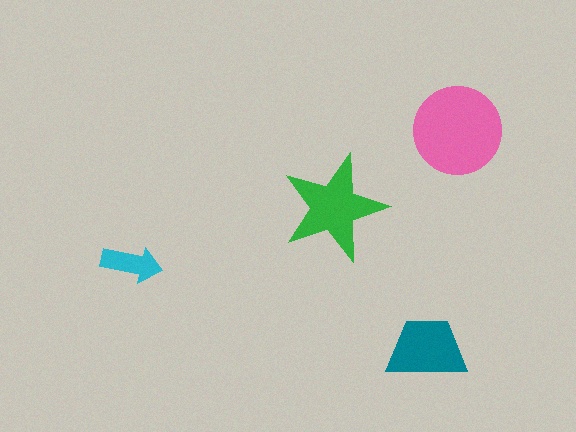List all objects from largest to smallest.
The pink circle, the green star, the teal trapezoid, the cyan arrow.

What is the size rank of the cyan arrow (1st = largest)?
4th.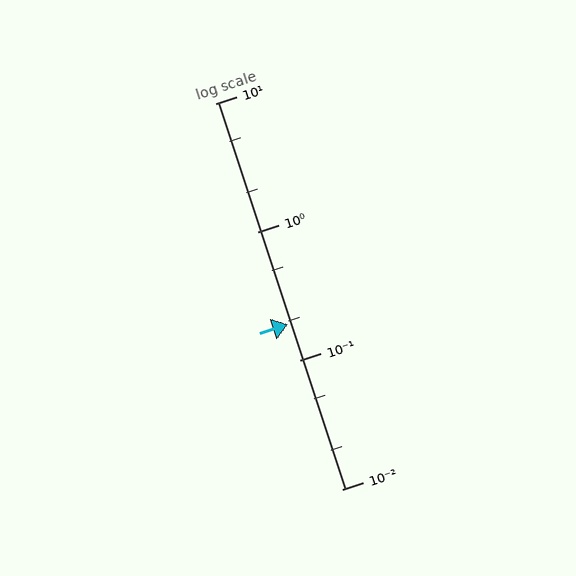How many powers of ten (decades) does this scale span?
The scale spans 3 decades, from 0.01 to 10.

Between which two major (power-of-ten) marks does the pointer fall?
The pointer is between 0.1 and 1.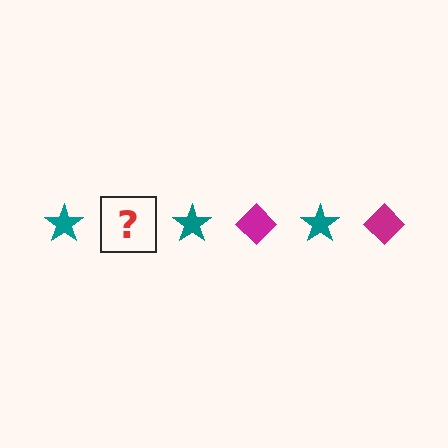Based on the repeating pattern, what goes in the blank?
The blank should be a magenta diamond.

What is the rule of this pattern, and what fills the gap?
The rule is that the pattern alternates between teal star and magenta diamond. The gap should be filled with a magenta diamond.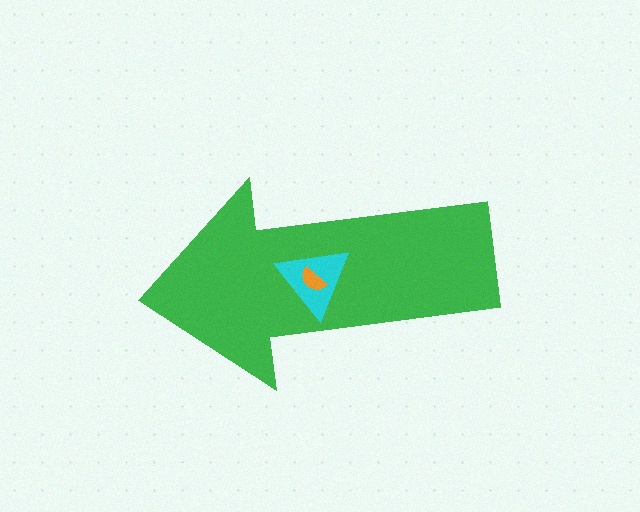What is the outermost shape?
The green arrow.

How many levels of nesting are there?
3.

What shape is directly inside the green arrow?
The cyan triangle.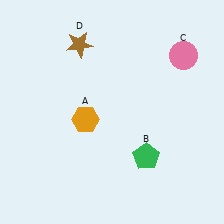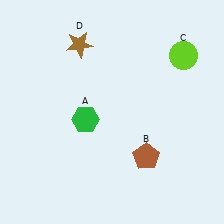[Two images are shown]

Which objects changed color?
A changed from orange to green. B changed from green to brown. C changed from pink to lime.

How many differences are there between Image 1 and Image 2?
There are 3 differences between the two images.